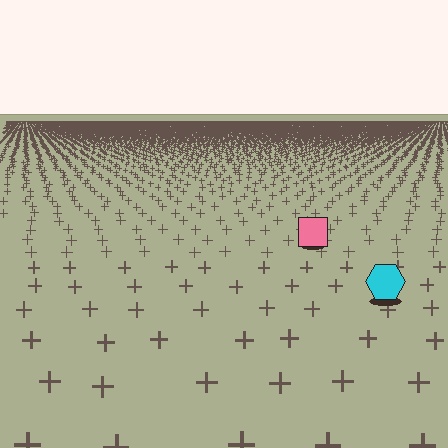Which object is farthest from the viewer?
The pink square is farthest from the viewer. It appears smaller and the ground texture around it is denser.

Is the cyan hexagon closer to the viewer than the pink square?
Yes. The cyan hexagon is closer — you can tell from the texture gradient: the ground texture is coarser near it.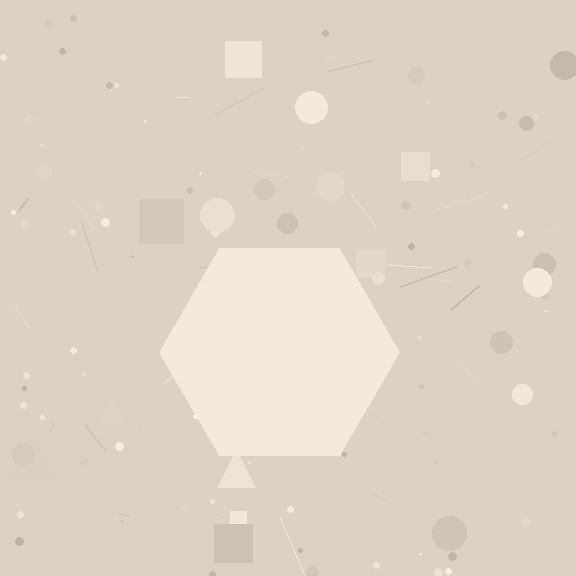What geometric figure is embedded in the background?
A hexagon is embedded in the background.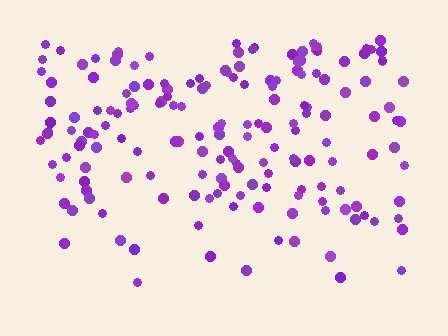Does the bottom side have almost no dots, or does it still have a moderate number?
Still a moderate number, just noticeably fewer than the top.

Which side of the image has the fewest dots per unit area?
The bottom.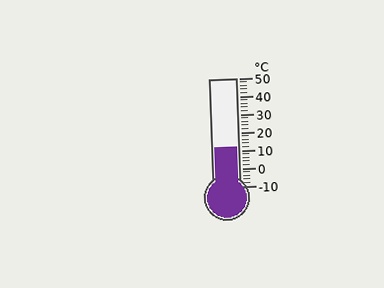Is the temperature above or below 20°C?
The temperature is below 20°C.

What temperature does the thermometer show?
The thermometer shows approximately 12°C.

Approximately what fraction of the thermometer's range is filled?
The thermometer is filled to approximately 35% of its range.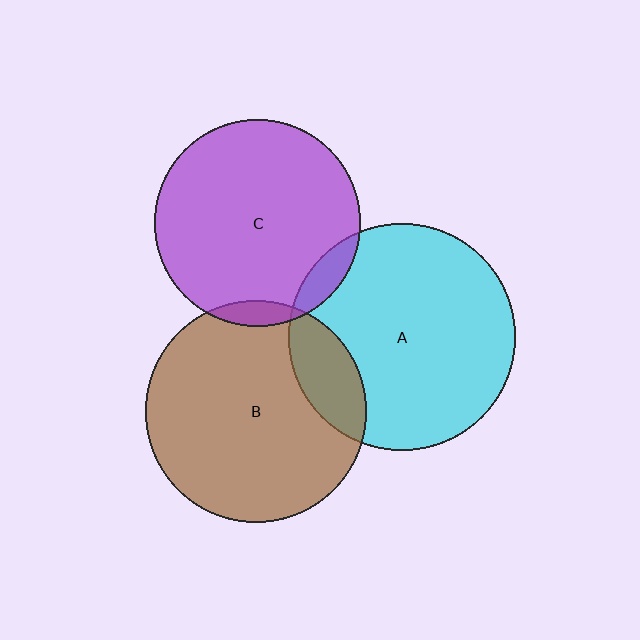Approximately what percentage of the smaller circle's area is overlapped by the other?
Approximately 5%.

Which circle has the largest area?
Circle A (cyan).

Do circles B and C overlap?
Yes.